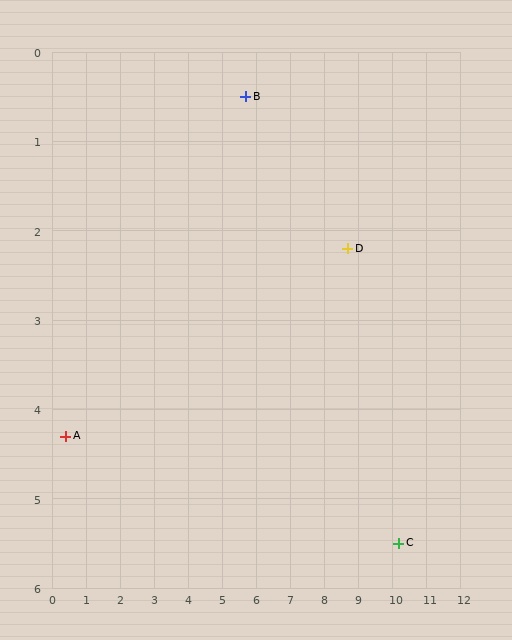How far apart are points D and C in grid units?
Points D and C are about 3.6 grid units apart.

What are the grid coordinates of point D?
Point D is at approximately (8.7, 2.2).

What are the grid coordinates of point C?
Point C is at approximately (10.2, 5.5).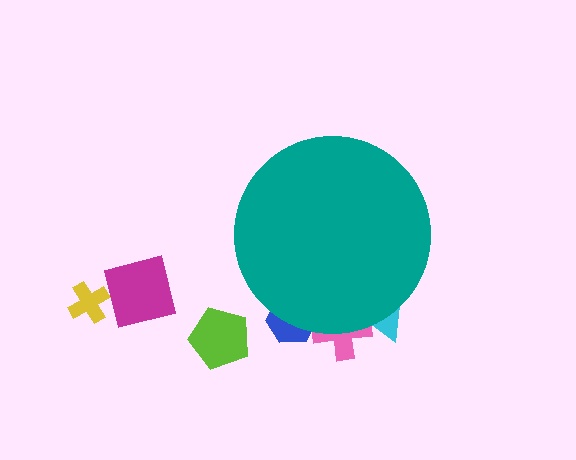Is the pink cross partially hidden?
Yes, the pink cross is partially hidden behind the teal circle.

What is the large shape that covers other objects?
A teal circle.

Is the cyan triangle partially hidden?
Yes, the cyan triangle is partially hidden behind the teal circle.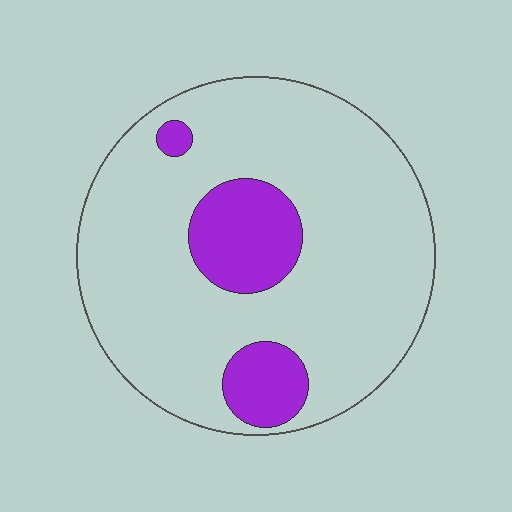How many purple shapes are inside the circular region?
3.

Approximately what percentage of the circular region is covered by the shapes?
Approximately 15%.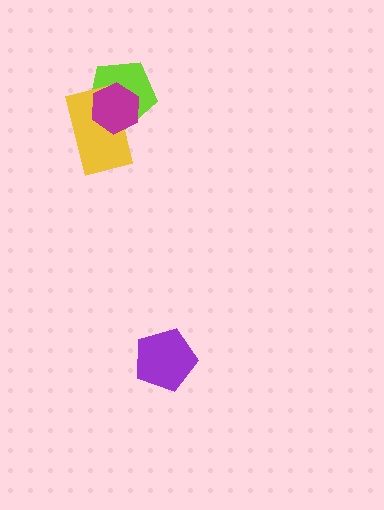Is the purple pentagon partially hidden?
No, no other shape covers it.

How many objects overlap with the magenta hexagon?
2 objects overlap with the magenta hexagon.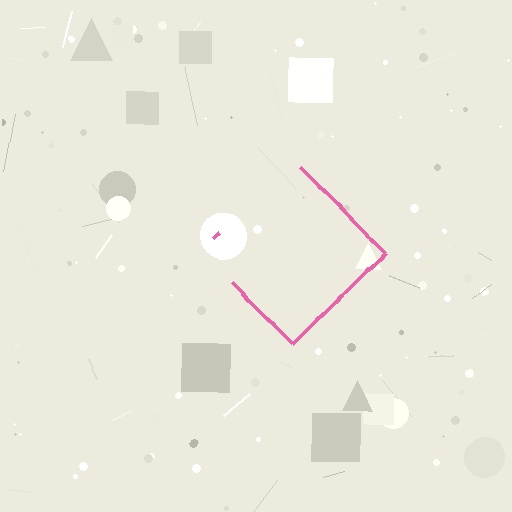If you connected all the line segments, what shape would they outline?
They would outline a diamond.